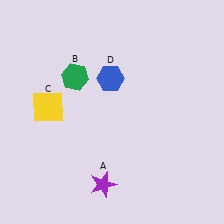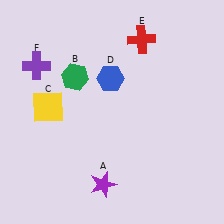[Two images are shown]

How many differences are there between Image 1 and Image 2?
There are 2 differences between the two images.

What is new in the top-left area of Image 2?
A purple cross (F) was added in the top-left area of Image 2.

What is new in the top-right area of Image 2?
A red cross (E) was added in the top-right area of Image 2.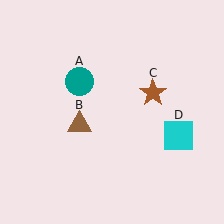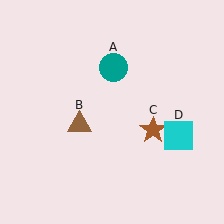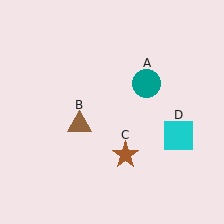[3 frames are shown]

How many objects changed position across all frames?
2 objects changed position: teal circle (object A), brown star (object C).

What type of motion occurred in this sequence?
The teal circle (object A), brown star (object C) rotated clockwise around the center of the scene.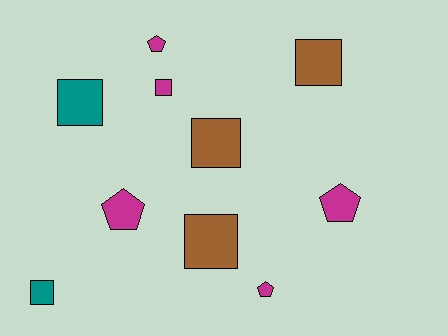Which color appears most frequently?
Magenta, with 5 objects.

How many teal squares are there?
There are 2 teal squares.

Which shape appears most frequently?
Square, with 6 objects.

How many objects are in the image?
There are 10 objects.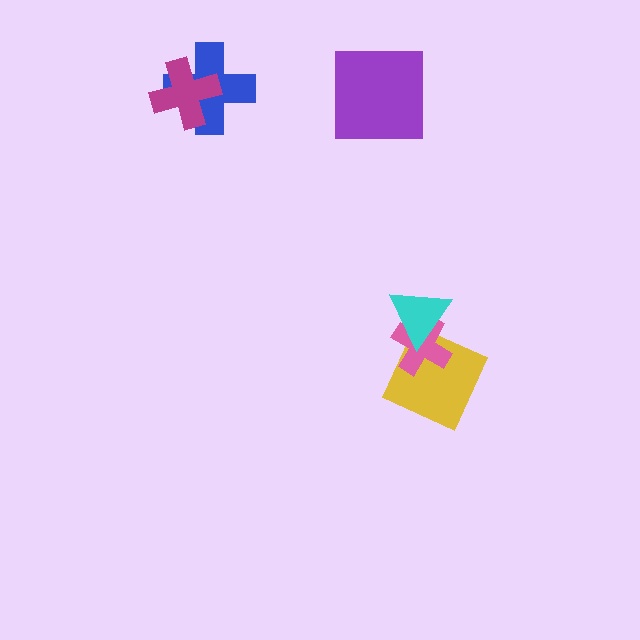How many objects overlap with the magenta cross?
1 object overlaps with the magenta cross.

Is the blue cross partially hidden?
Yes, it is partially covered by another shape.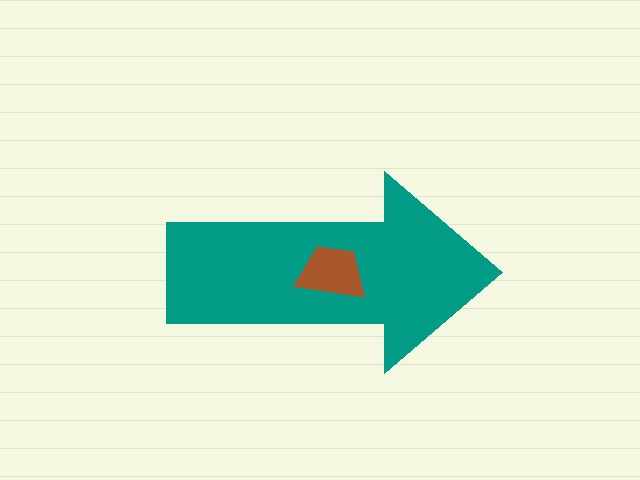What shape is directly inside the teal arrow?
The brown trapezoid.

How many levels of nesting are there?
2.